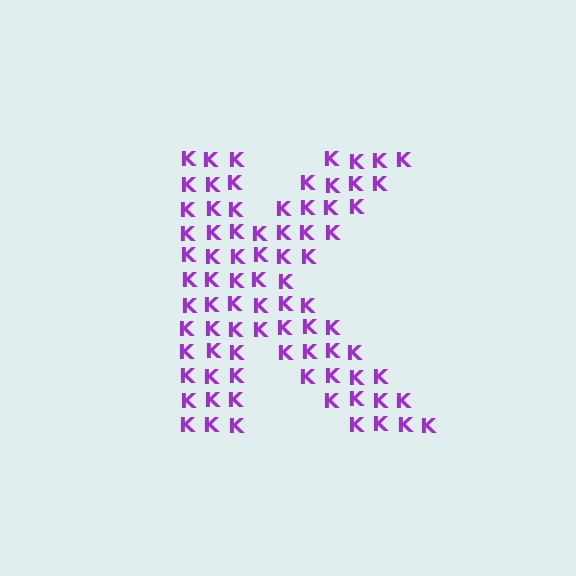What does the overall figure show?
The overall figure shows the letter K.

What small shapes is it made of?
It is made of small letter K's.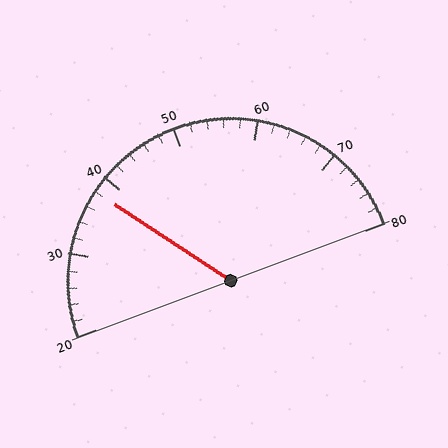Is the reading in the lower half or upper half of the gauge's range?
The reading is in the lower half of the range (20 to 80).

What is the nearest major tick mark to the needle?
The nearest major tick mark is 40.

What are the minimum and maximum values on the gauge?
The gauge ranges from 20 to 80.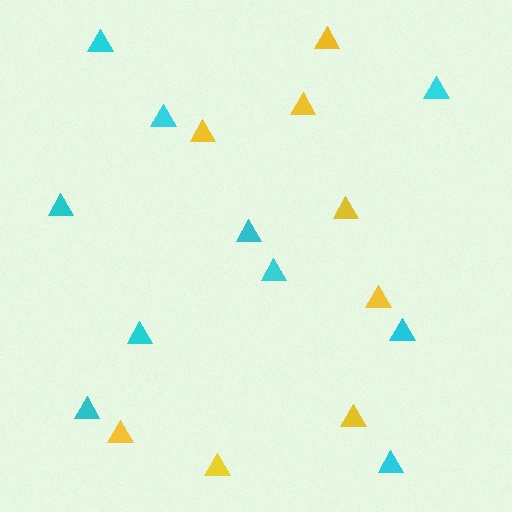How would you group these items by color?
There are 2 groups: one group of yellow triangles (8) and one group of cyan triangles (10).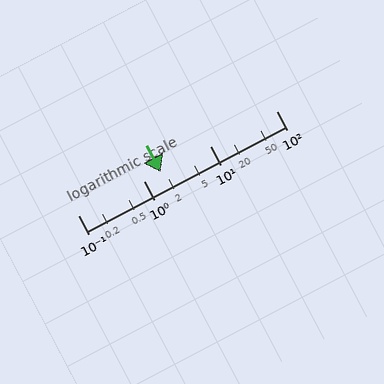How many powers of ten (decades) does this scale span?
The scale spans 3 decades, from 0.1 to 100.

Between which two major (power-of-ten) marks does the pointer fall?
The pointer is between 1 and 10.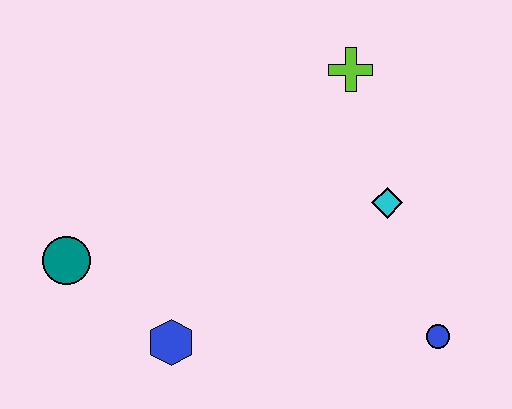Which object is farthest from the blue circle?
The teal circle is farthest from the blue circle.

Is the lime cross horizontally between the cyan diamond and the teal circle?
Yes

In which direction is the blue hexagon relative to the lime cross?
The blue hexagon is below the lime cross.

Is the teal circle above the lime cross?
No